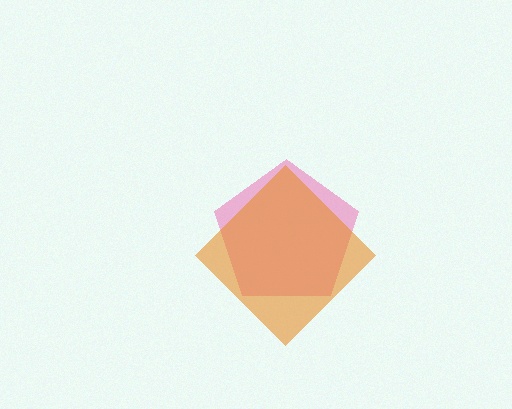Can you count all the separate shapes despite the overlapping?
Yes, there are 2 separate shapes.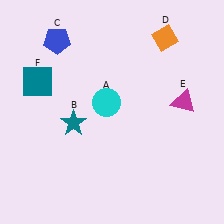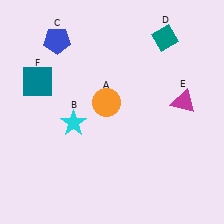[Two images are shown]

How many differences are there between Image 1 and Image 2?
There are 3 differences between the two images.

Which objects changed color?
A changed from cyan to orange. B changed from teal to cyan. D changed from orange to teal.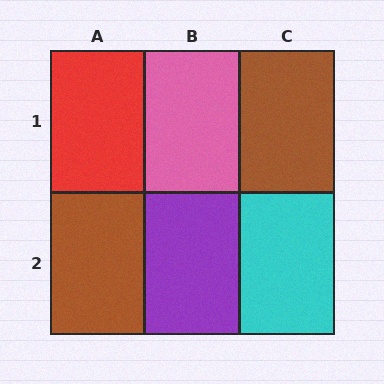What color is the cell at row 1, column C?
Brown.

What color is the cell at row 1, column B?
Pink.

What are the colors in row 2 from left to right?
Brown, purple, cyan.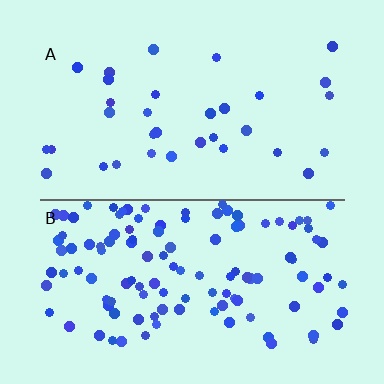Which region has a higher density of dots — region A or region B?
B (the bottom).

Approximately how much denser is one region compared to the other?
Approximately 3.6× — region B over region A.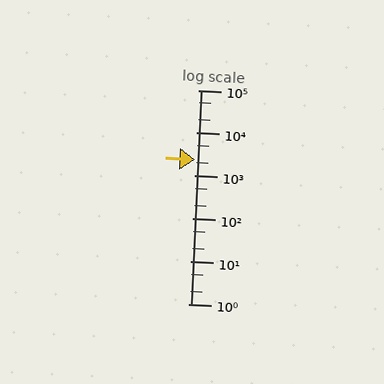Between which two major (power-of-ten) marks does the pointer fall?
The pointer is between 1000 and 10000.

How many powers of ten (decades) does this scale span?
The scale spans 5 decades, from 1 to 100000.